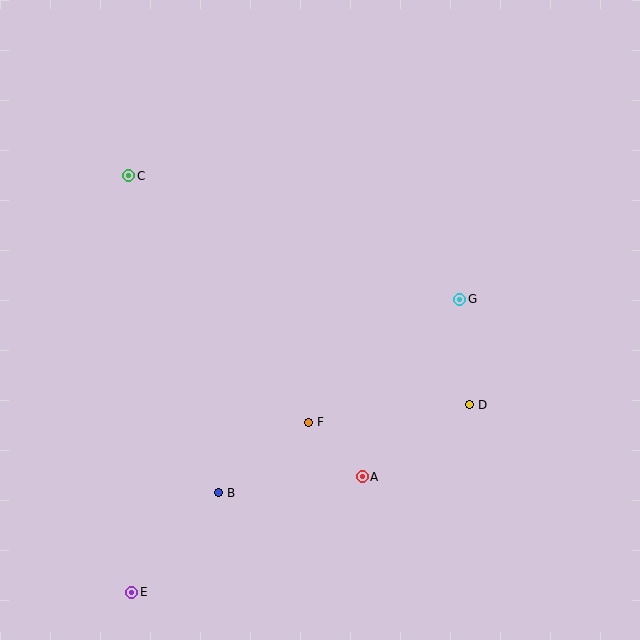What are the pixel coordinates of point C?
Point C is at (129, 176).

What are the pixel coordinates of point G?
Point G is at (460, 299).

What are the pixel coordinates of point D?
Point D is at (470, 405).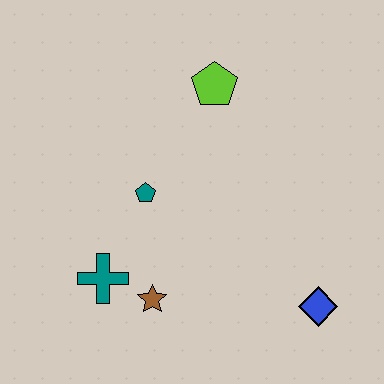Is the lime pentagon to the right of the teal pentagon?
Yes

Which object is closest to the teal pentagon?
The teal cross is closest to the teal pentagon.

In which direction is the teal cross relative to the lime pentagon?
The teal cross is below the lime pentagon.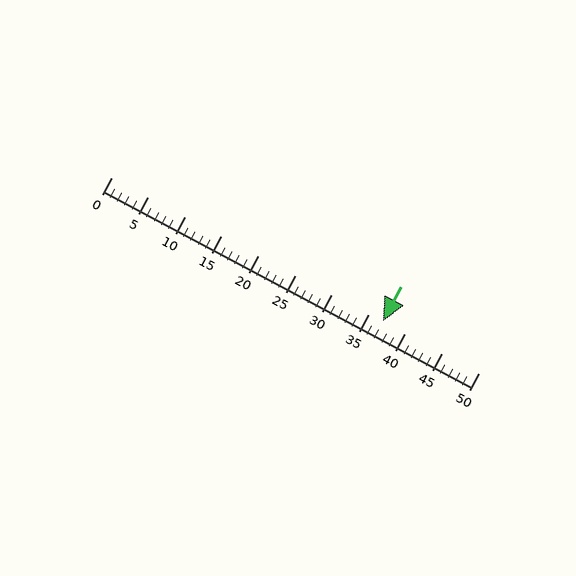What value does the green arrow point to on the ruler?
The green arrow points to approximately 37.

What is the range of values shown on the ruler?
The ruler shows values from 0 to 50.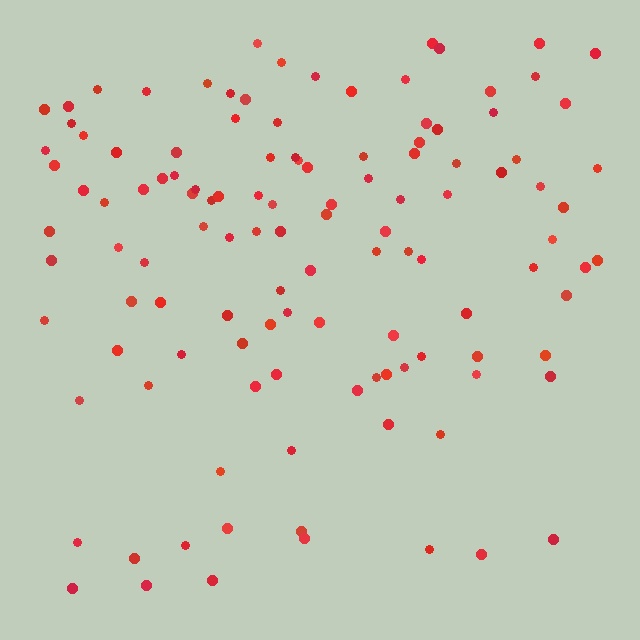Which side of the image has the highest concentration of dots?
The top.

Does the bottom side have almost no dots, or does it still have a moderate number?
Still a moderate number, just noticeably fewer than the top.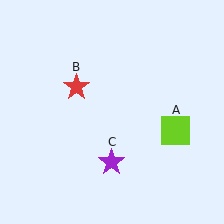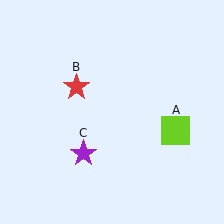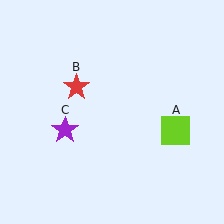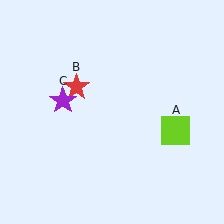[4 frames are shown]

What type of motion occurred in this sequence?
The purple star (object C) rotated clockwise around the center of the scene.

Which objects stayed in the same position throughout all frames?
Lime square (object A) and red star (object B) remained stationary.